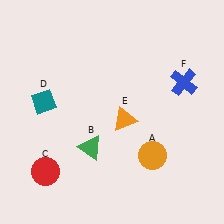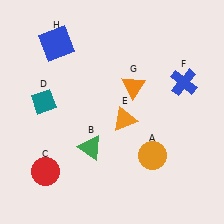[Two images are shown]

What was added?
An orange triangle (G), a blue square (H) were added in Image 2.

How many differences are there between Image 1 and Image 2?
There are 2 differences between the two images.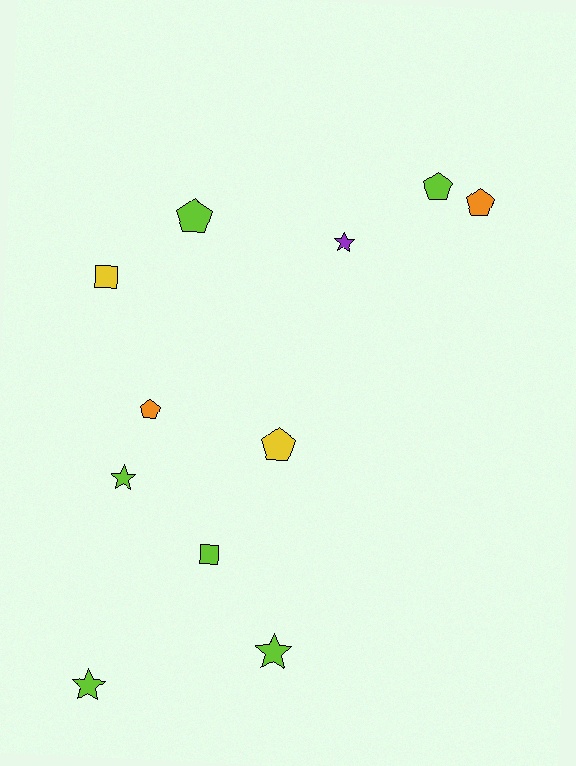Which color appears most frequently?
Lime, with 6 objects.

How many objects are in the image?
There are 11 objects.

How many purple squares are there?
There are no purple squares.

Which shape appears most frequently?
Pentagon, with 5 objects.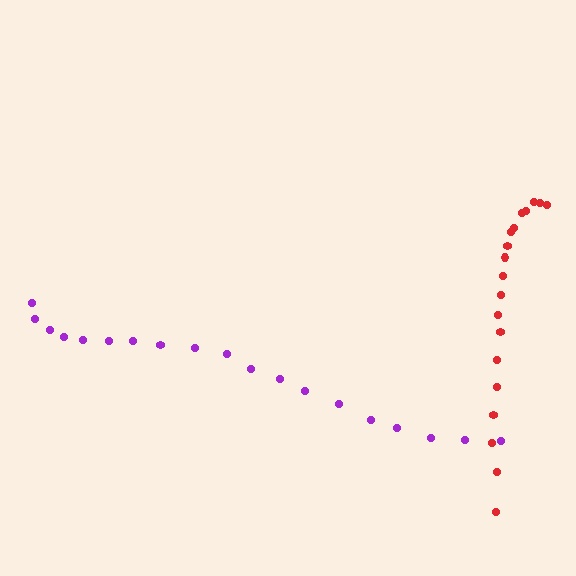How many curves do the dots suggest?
There are 2 distinct paths.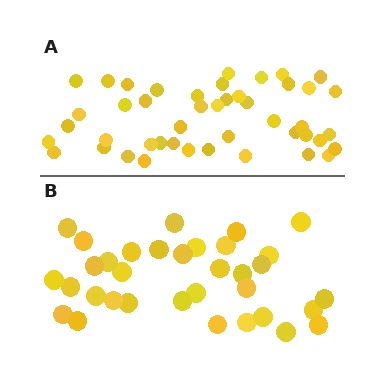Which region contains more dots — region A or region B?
Region A (the top region) has more dots.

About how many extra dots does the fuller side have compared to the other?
Region A has roughly 12 or so more dots than region B.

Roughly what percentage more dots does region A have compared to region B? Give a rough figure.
About 30% more.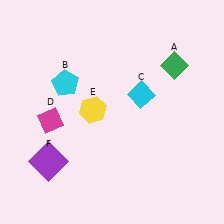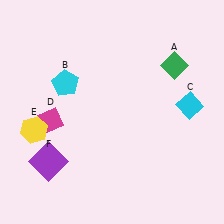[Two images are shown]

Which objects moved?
The objects that moved are: the cyan diamond (C), the yellow hexagon (E).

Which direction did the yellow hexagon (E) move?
The yellow hexagon (E) moved left.